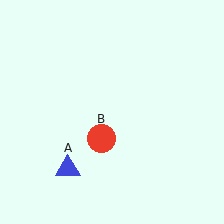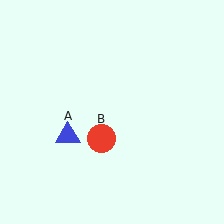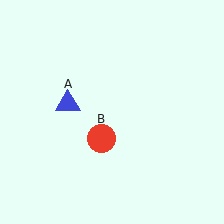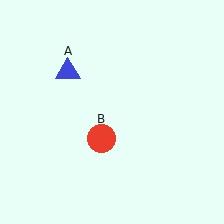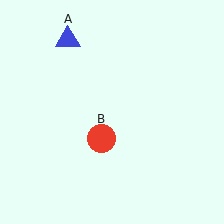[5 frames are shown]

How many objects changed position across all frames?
1 object changed position: blue triangle (object A).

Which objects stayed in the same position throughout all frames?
Red circle (object B) remained stationary.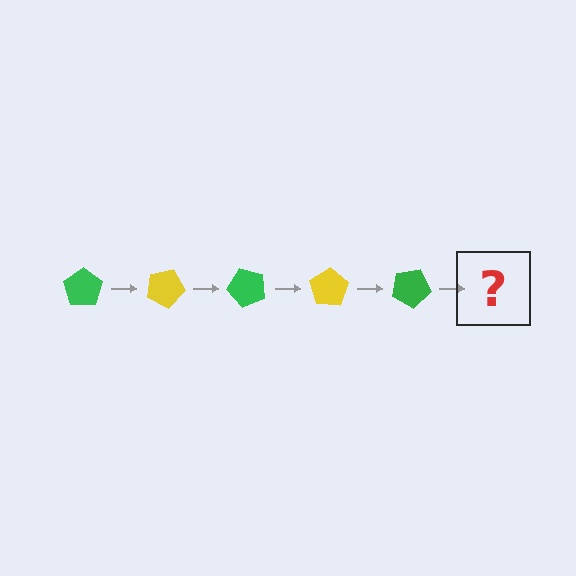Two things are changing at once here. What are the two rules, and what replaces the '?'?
The two rules are that it rotates 25 degrees each step and the color cycles through green and yellow. The '?' should be a yellow pentagon, rotated 125 degrees from the start.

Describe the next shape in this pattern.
It should be a yellow pentagon, rotated 125 degrees from the start.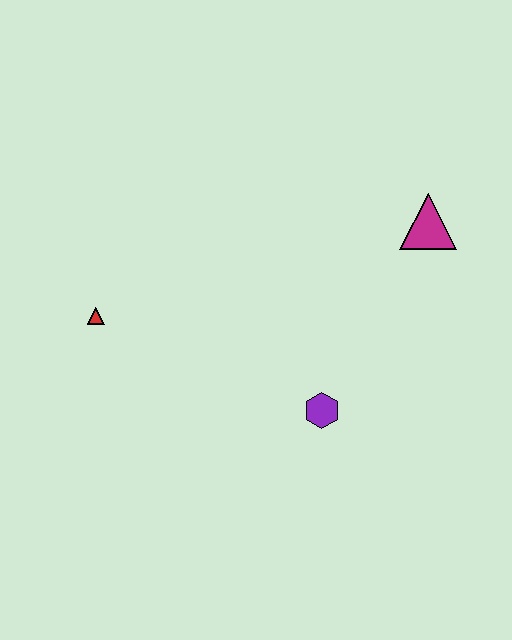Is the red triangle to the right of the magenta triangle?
No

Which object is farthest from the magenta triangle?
The red triangle is farthest from the magenta triangle.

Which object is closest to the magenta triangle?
The purple hexagon is closest to the magenta triangle.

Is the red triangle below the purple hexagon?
No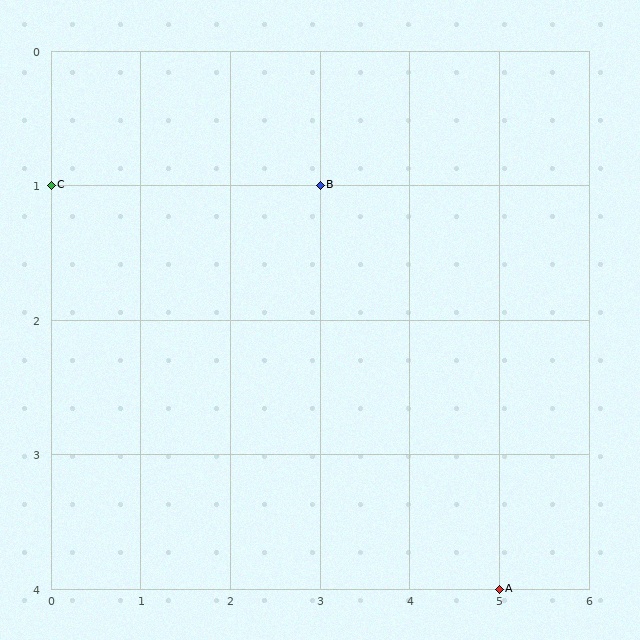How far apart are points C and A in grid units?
Points C and A are 5 columns and 3 rows apart (about 5.8 grid units diagonally).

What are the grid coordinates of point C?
Point C is at grid coordinates (0, 1).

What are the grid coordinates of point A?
Point A is at grid coordinates (5, 4).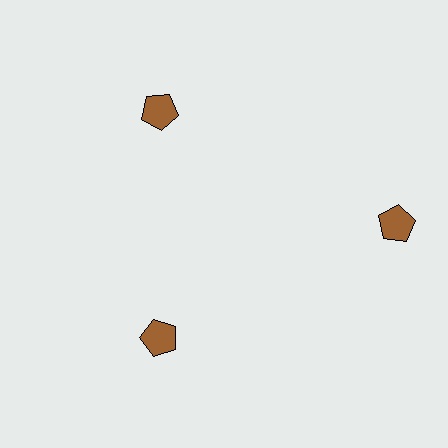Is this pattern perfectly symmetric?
No. The 3 brown pentagons are arranged in a ring, but one element near the 3 o'clock position is pushed outward from the center, breaking the 3-fold rotational symmetry.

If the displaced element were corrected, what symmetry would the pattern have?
It would have 3-fold rotational symmetry — the pattern would map onto itself every 120 degrees.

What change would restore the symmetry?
The symmetry would be restored by moving it inward, back onto the ring so that all 3 pentagons sit at equal angles and equal distance from the center.